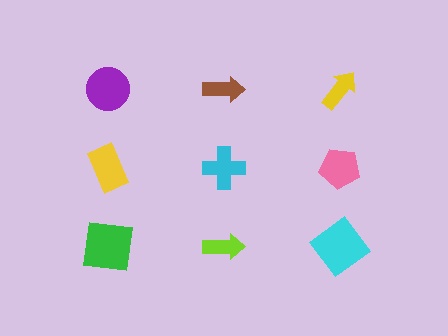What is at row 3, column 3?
A cyan diamond.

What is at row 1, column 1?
A purple circle.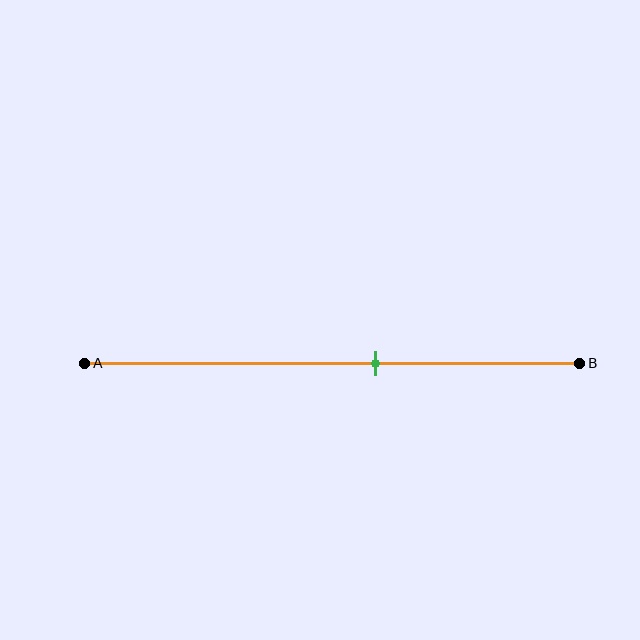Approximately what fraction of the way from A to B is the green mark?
The green mark is approximately 60% of the way from A to B.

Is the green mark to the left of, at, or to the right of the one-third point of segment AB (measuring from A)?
The green mark is to the right of the one-third point of segment AB.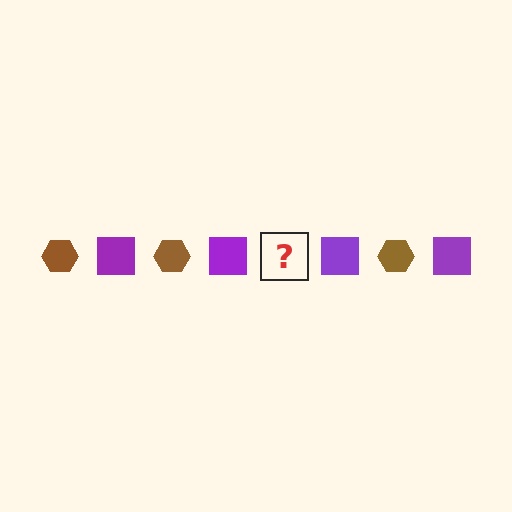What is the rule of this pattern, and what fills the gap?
The rule is that the pattern alternates between brown hexagon and purple square. The gap should be filled with a brown hexagon.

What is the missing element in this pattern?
The missing element is a brown hexagon.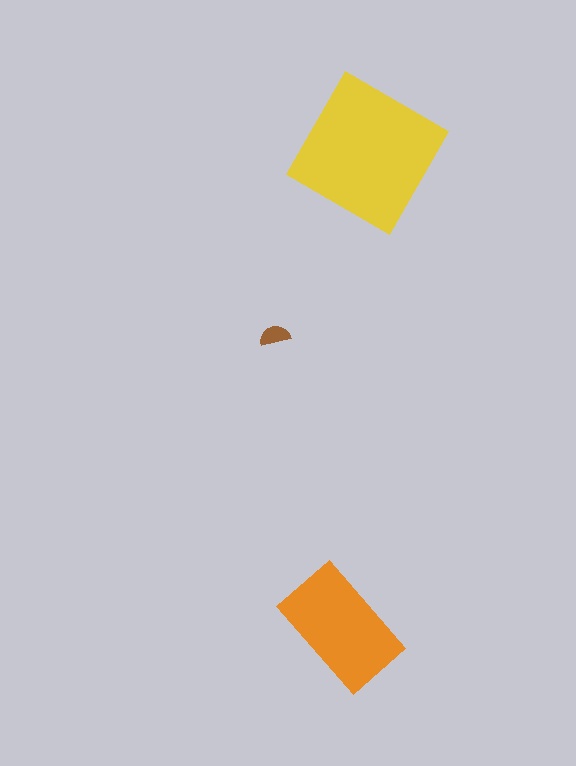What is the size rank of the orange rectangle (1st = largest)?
2nd.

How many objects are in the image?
There are 3 objects in the image.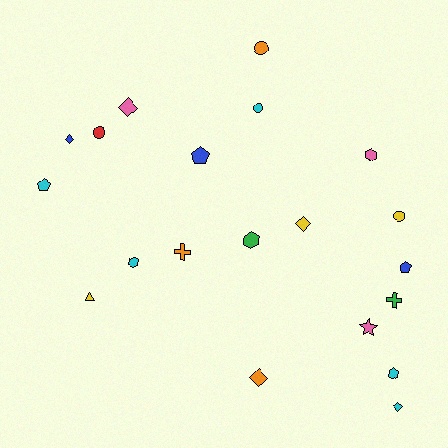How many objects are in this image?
There are 20 objects.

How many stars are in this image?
There is 1 star.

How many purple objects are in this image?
There are no purple objects.